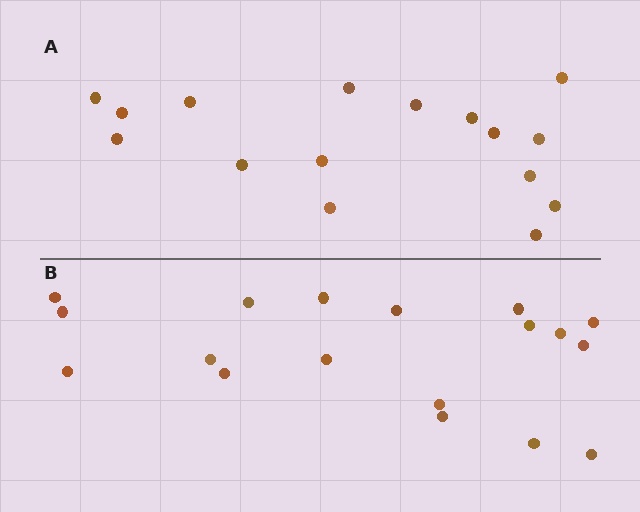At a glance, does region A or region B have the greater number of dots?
Region B (the bottom region) has more dots.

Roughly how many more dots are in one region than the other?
Region B has just a few more — roughly 2 or 3 more dots than region A.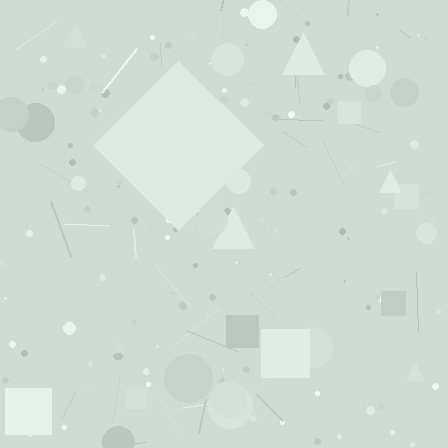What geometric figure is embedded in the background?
A diamond is embedded in the background.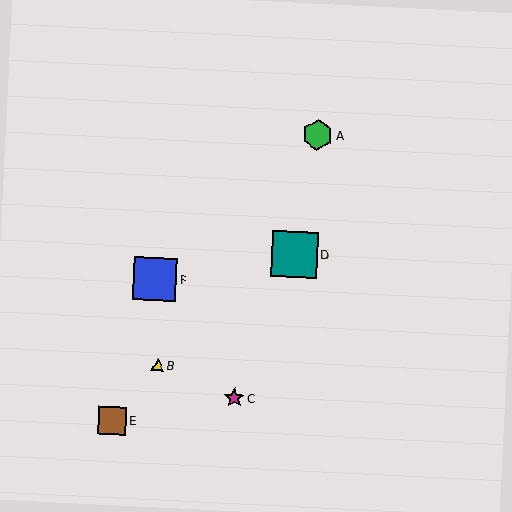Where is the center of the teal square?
The center of the teal square is at (294, 254).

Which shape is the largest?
The teal square (labeled D) is the largest.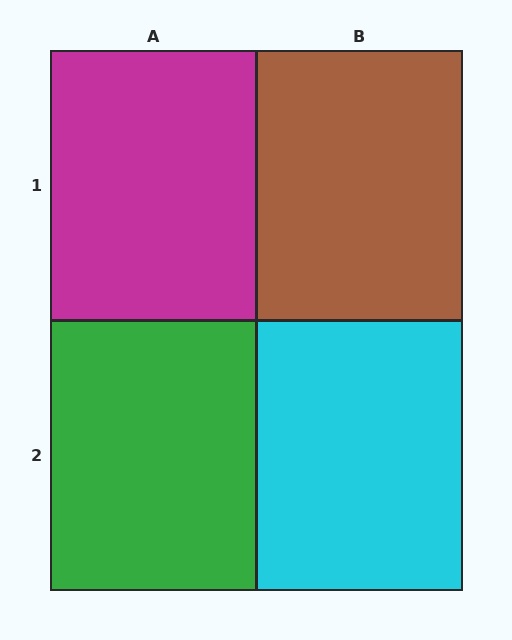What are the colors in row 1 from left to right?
Magenta, brown.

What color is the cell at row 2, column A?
Green.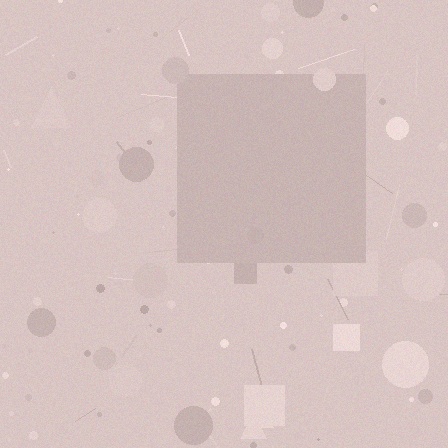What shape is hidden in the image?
A square is hidden in the image.